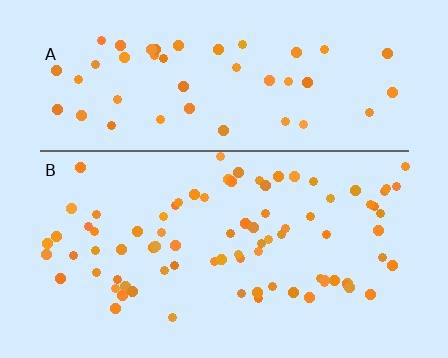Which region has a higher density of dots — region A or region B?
B (the bottom).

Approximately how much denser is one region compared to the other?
Approximately 1.7× — region B over region A.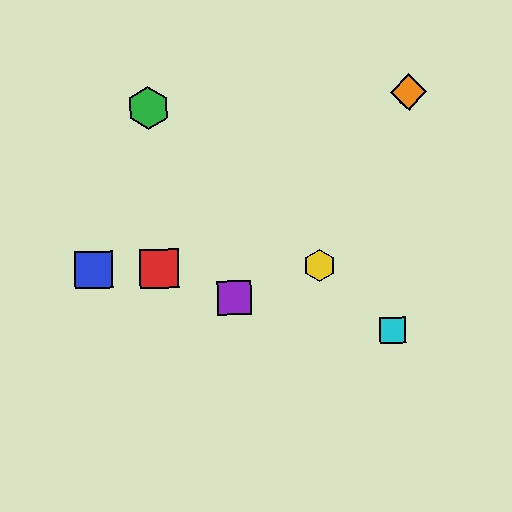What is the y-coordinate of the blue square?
The blue square is at y≈270.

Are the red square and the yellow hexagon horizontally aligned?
Yes, both are at y≈268.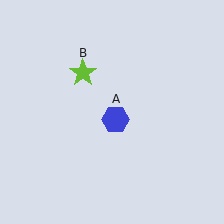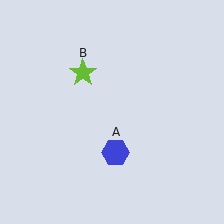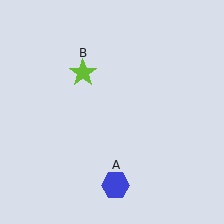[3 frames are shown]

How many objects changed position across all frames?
1 object changed position: blue hexagon (object A).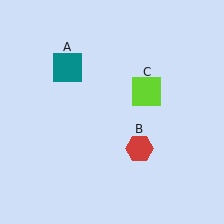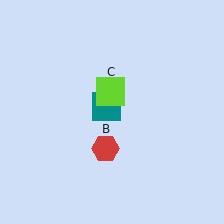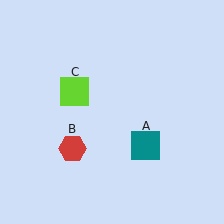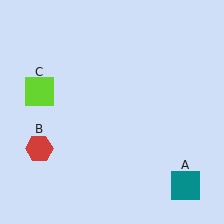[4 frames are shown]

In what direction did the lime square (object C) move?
The lime square (object C) moved left.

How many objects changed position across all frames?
3 objects changed position: teal square (object A), red hexagon (object B), lime square (object C).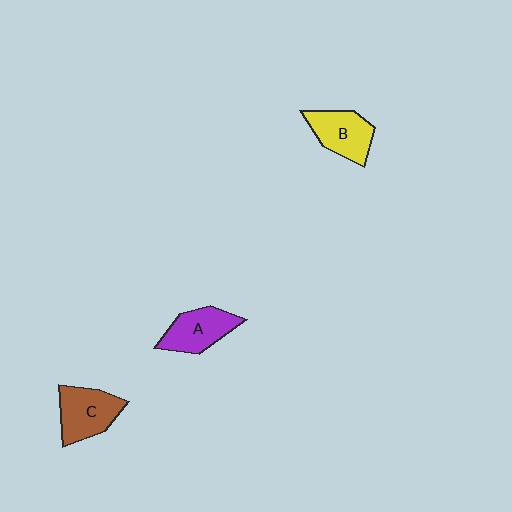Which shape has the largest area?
Shape C (brown).